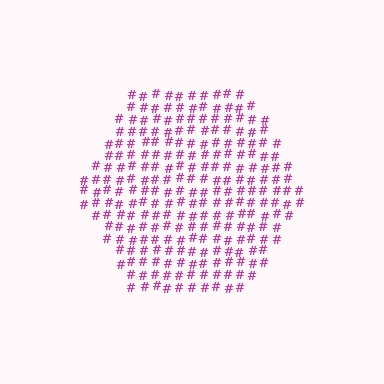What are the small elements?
The small elements are hash symbols.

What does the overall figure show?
The overall figure shows a hexagon.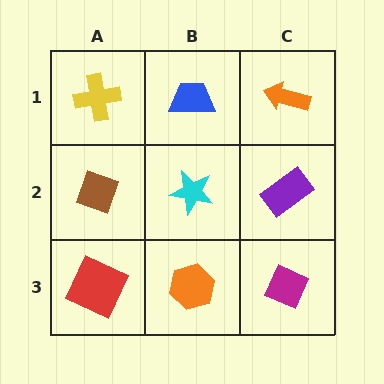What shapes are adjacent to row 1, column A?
A brown diamond (row 2, column A), a blue trapezoid (row 1, column B).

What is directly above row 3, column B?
A cyan star.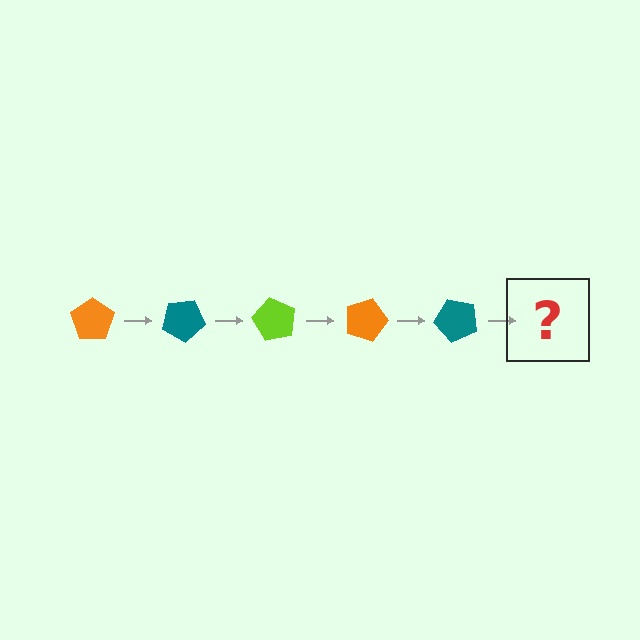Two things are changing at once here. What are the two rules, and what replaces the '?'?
The two rules are that it rotates 30 degrees each step and the color cycles through orange, teal, and lime. The '?' should be a lime pentagon, rotated 150 degrees from the start.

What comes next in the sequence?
The next element should be a lime pentagon, rotated 150 degrees from the start.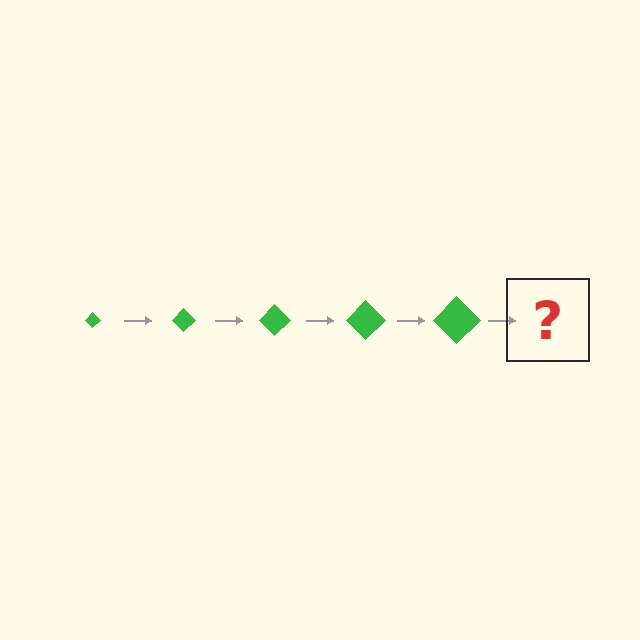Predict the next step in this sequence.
The next step is a green diamond, larger than the previous one.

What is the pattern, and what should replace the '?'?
The pattern is that the diamond gets progressively larger each step. The '?' should be a green diamond, larger than the previous one.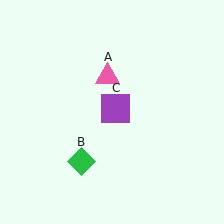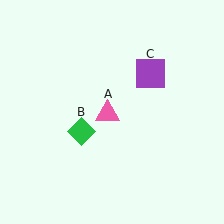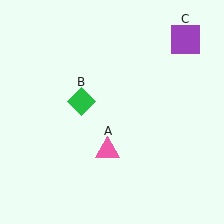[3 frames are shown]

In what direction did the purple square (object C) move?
The purple square (object C) moved up and to the right.